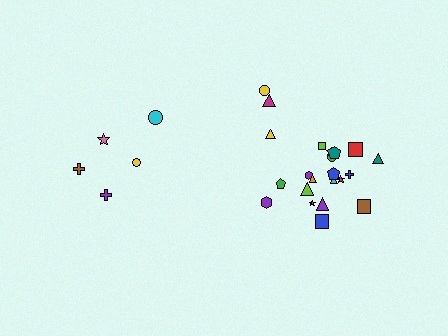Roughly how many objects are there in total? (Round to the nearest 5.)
Roughly 25 objects in total.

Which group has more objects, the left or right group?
The right group.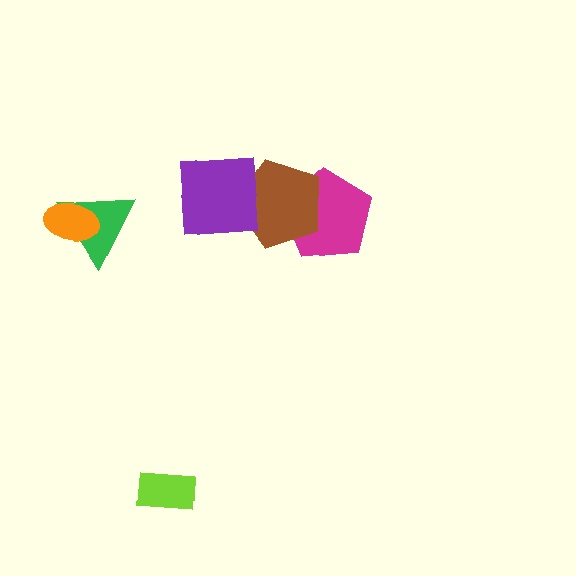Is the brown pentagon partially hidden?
Yes, it is partially covered by another shape.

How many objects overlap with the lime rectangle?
0 objects overlap with the lime rectangle.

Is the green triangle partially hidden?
Yes, it is partially covered by another shape.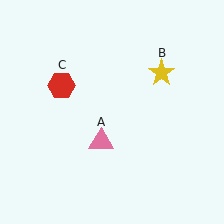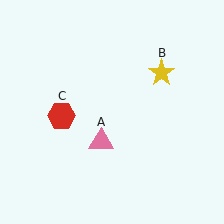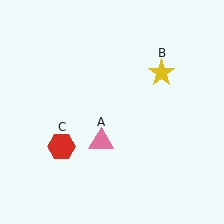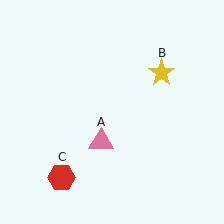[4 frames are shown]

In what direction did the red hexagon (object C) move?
The red hexagon (object C) moved down.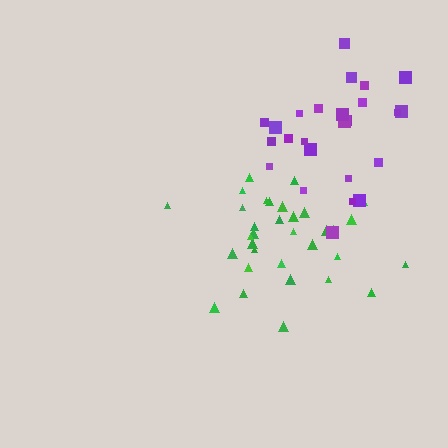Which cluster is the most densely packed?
Green.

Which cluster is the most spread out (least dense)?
Purple.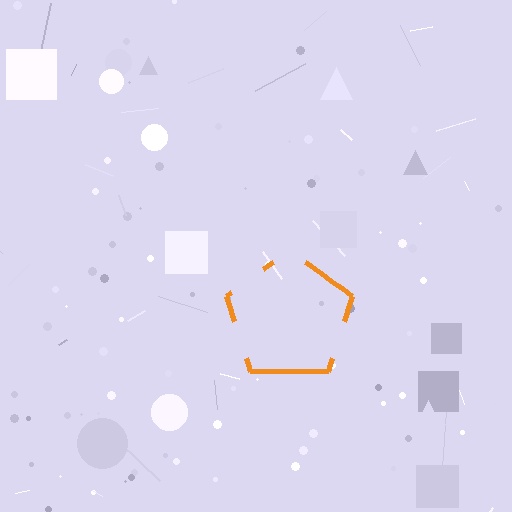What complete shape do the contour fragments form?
The contour fragments form a pentagon.